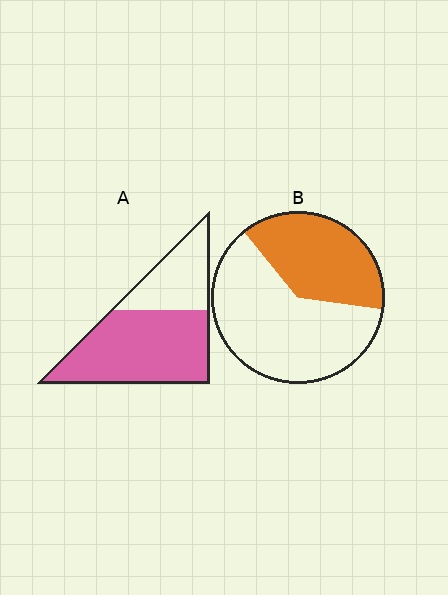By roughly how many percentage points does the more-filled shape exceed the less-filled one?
By roughly 30 percentage points (A over B).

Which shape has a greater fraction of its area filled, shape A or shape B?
Shape A.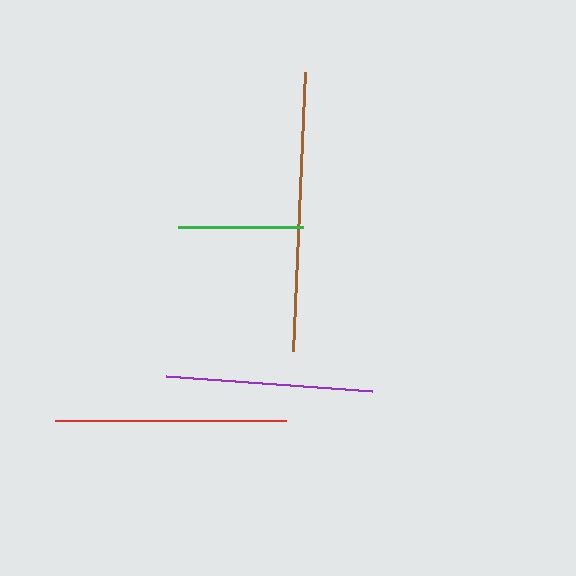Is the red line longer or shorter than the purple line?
The red line is longer than the purple line.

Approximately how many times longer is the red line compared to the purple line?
The red line is approximately 1.1 times the length of the purple line.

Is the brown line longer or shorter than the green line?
The brown line is longer than the green line.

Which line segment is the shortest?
The green line is the shortest at approximately 126 pixels.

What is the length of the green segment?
The green segment is approximately 126 pixels long.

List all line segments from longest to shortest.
From longest to shortest: brown, red, purple, green.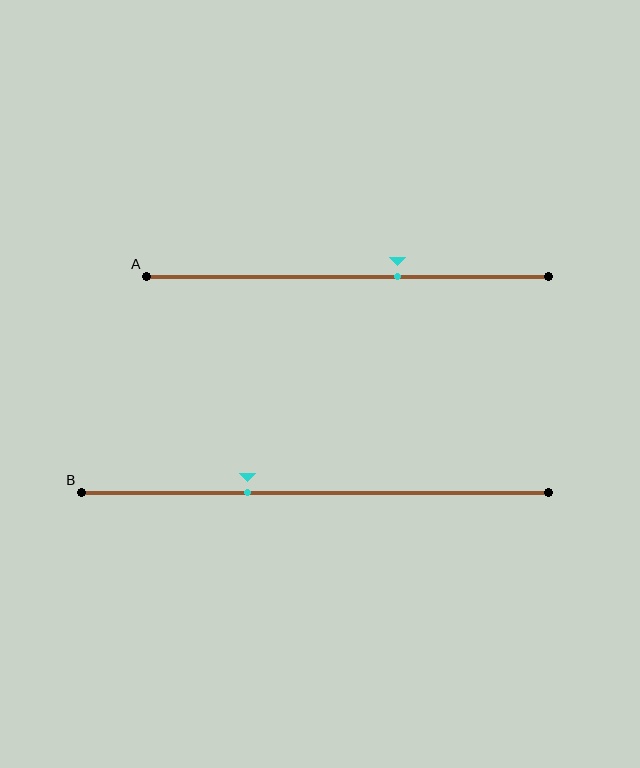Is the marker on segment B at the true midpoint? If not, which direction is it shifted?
No, the marker on segment B is shifted to the left by about 15% of the segment length.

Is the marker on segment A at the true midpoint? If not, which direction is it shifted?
No, the marker on segment A is shifted to the right by about 13% of the segment length.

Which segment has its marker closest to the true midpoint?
Segment A has its marker closest to the true midpoint.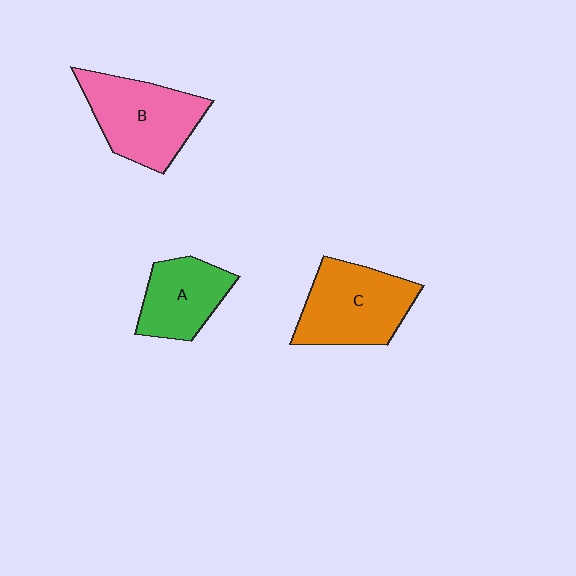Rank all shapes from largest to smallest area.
From largest to smallest: C (orange), B (pink), A (green).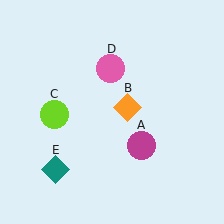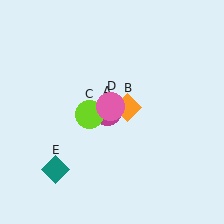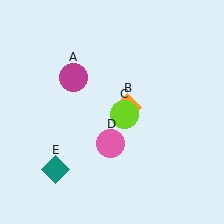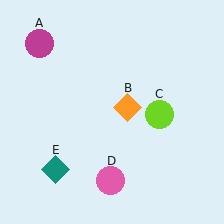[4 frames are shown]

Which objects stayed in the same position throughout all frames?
Orange diamond (object B) and teal diamond (object E) remained stationary.